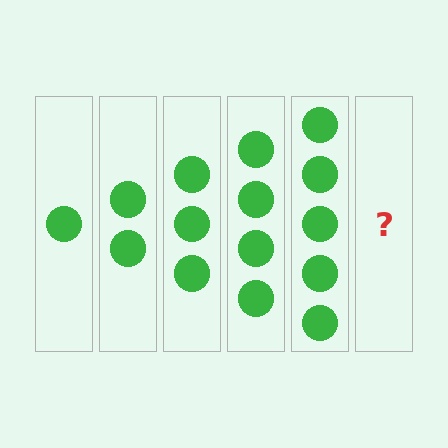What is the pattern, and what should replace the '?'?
The pattern is that each step adds one more circle. The '?' should be 6 circles.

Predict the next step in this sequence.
The next step is 6 circles.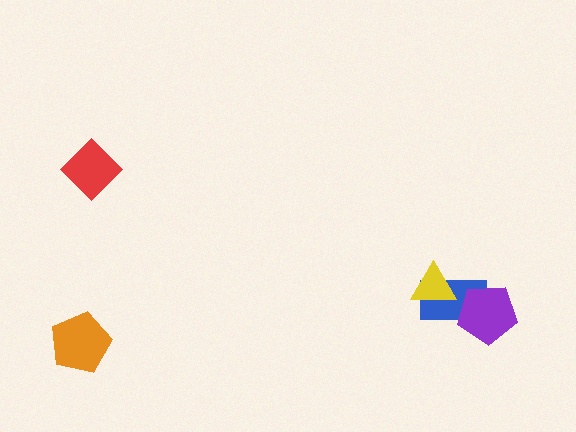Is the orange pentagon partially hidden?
No, no other shape covers it.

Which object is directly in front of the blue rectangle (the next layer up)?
The yellow triangle is directly in front of the blue rectangle.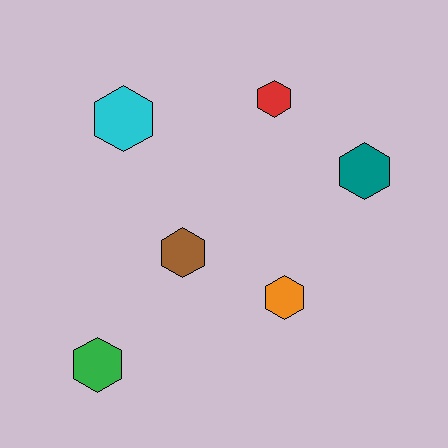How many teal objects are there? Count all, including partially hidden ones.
There is 1 teal object.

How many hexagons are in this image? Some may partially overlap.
There are 6 hexagons.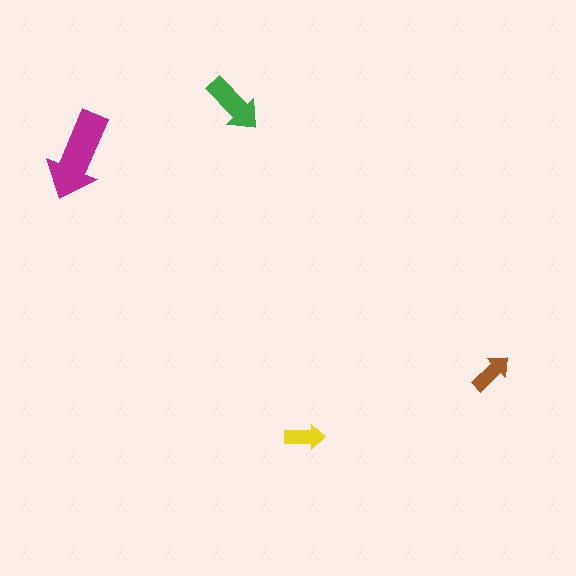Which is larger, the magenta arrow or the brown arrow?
The magenta one.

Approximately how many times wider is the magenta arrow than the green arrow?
About 1.5 times wider.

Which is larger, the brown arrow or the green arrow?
The green one.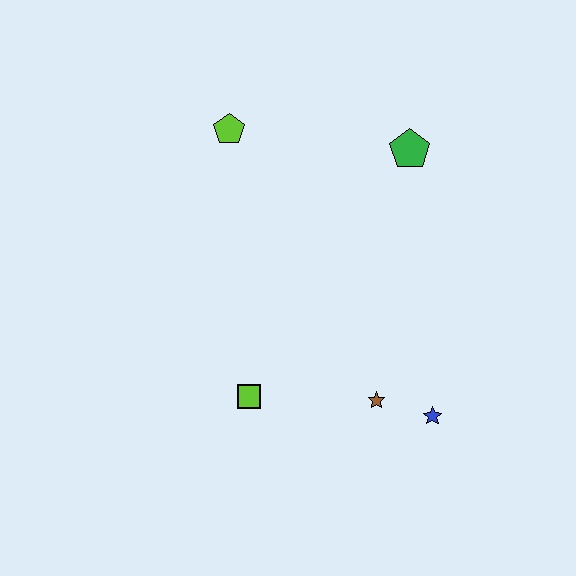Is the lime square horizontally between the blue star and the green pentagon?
No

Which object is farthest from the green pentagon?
The lime square is farthest from the green pentagon.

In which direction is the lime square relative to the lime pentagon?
The lime square is below the lime pentagon.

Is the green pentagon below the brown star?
No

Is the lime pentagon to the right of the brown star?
No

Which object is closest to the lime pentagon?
The green pentagon is closest to the lime pentagon.